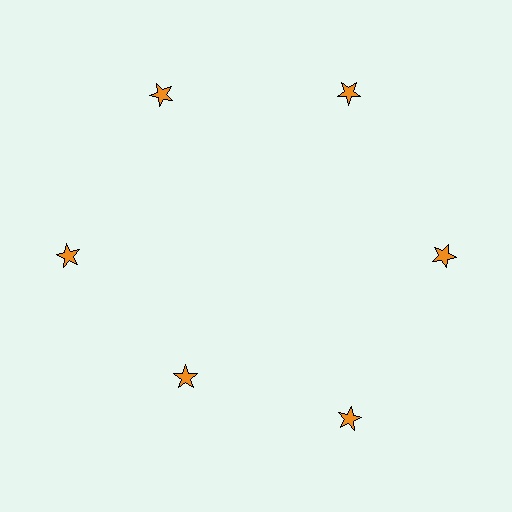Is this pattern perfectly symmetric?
No. The 6 orange stars are arranged in a ring, but one element near the 7 o'clock position is pulled inward toward the center, breaking the 6-fold rotational symmetry.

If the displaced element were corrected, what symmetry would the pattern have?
It would have 6-fold rotational symmetry — the pattern would map onto itself every 60 degrees.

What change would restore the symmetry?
The symmetry would be restored by moving it outward, back onto the ring so that all 6 stars sit at equal angles and equal distance from the center.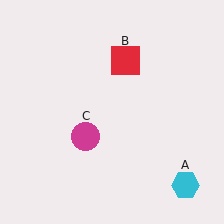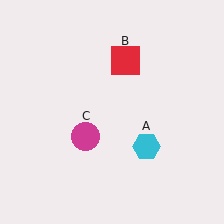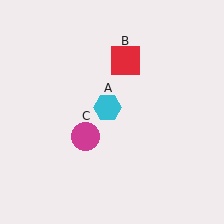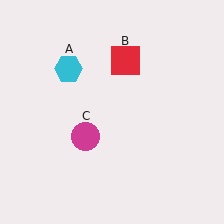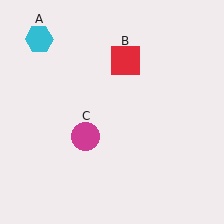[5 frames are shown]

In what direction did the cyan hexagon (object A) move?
The cyan hexagon (object A) moved up and to the left.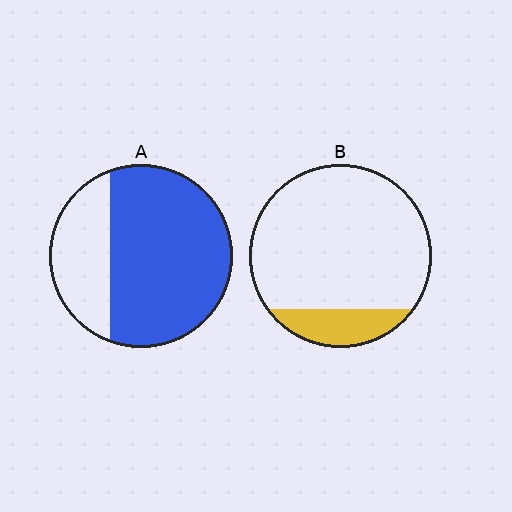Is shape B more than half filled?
No.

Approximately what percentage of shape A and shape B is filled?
A is approximately 70% and B is approximately 15%.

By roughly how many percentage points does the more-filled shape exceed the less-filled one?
By roughly 55 percentage points (A over B).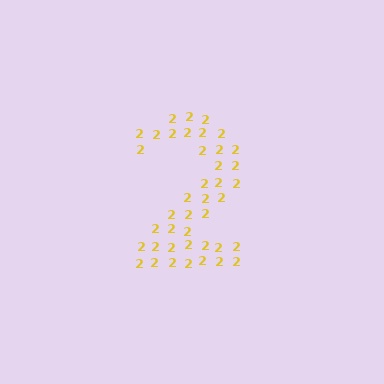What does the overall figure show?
The overall figure shows the digit 2.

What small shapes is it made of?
It is made of small digit 2's.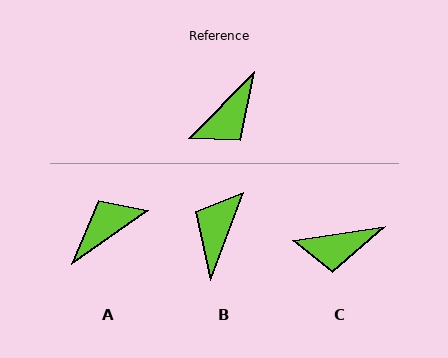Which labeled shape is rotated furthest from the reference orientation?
A, about 169 degrees away.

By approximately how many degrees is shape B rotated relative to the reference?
Approximately 156 degrees clockwise.